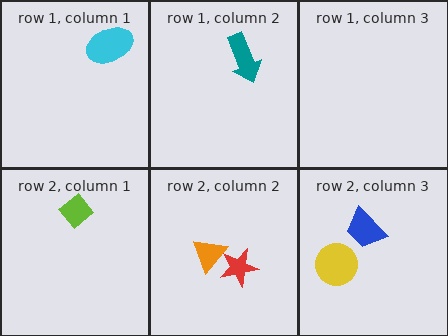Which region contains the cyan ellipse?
The row 1, column 1 region.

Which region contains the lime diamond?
The row 2, column 1 region.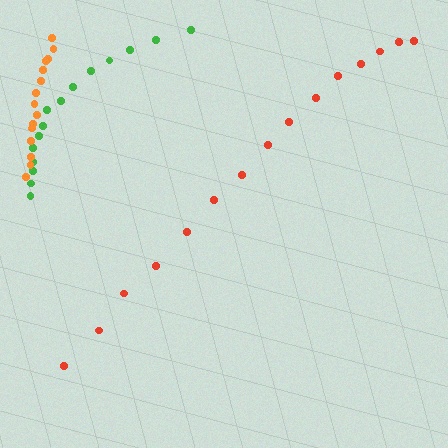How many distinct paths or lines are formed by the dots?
There are 3 distinct paths.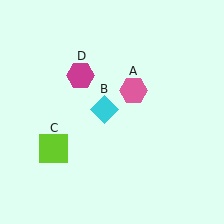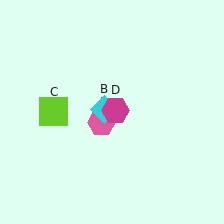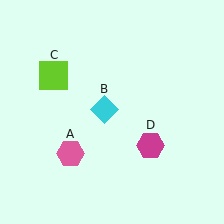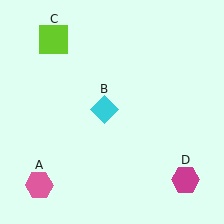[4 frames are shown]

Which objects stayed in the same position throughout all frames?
Cyan diamond (object B) remained stationary.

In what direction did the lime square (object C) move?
The lime square (object C) moved up.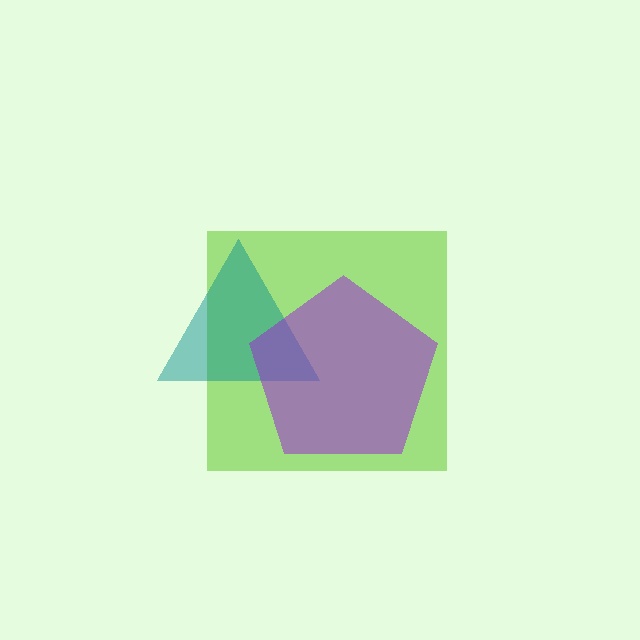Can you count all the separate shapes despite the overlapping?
Yes, there are 3 separate shapes.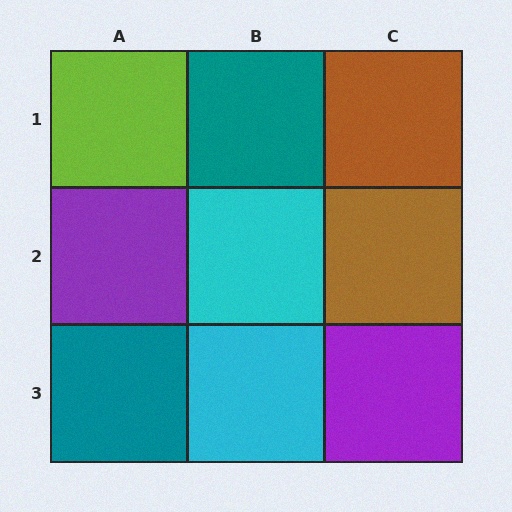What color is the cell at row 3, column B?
Cyan.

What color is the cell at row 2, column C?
Brown.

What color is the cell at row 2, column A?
Purple.